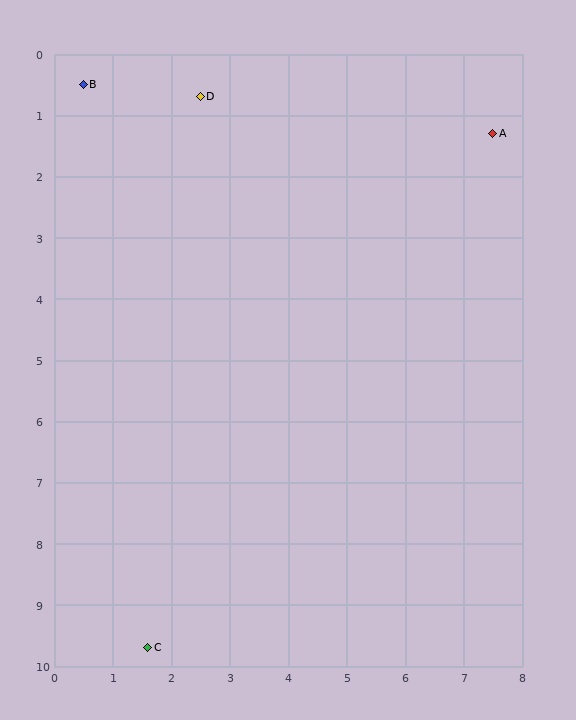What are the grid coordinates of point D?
Point D is at approximately (2.5, 0.7).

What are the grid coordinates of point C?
Point C is at approximately (1.6, 9.7).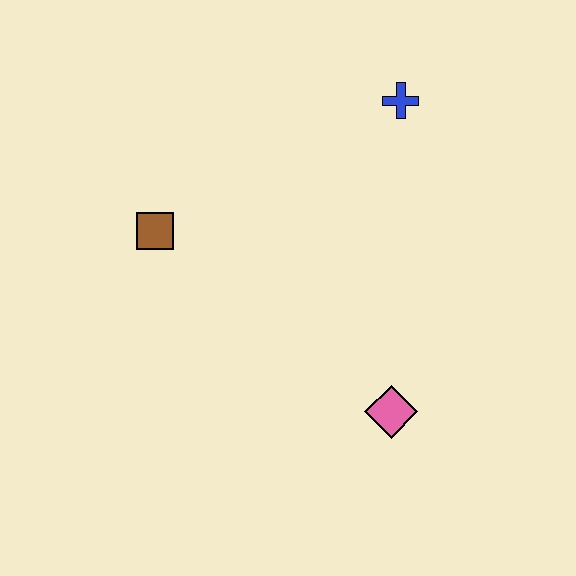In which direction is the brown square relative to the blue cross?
The brown square is to the left of the blue cross.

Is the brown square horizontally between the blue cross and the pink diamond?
No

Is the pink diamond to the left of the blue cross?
Yes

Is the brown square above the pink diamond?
Yes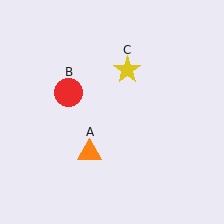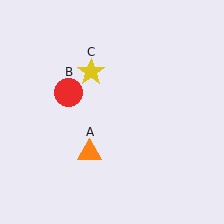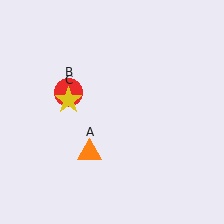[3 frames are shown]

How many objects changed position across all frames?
1 object changed position: yellow star (object C).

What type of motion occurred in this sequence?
The yellow star (object C) rotated counterclockwise around the center of the scene.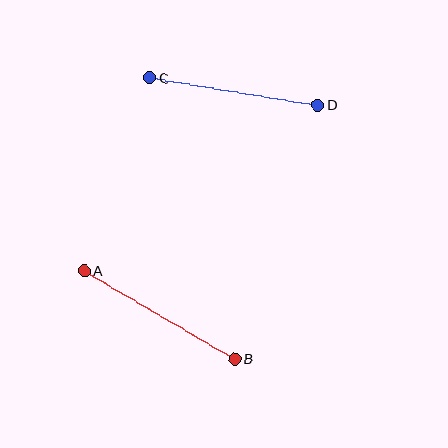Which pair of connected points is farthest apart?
Points A and B are farthest apart.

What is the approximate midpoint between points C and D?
The midpoint is at approximately (234, 91) pixels.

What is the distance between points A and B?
The distance is approximately 175 pixels.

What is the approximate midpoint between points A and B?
The midpoint is at approximately (160, 315) pixels.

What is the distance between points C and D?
The distance is approximately 170 pixels.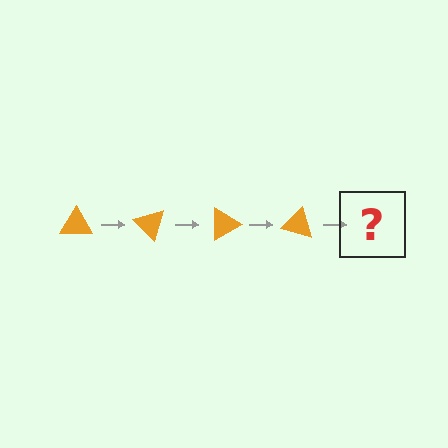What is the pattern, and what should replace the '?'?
The pattern is that the triangle rotates 45 degrees each step. The '?' should be an orange triangle rotated 180 degrees.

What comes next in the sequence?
The next element should be an orange triangle rotated 180 degrees.